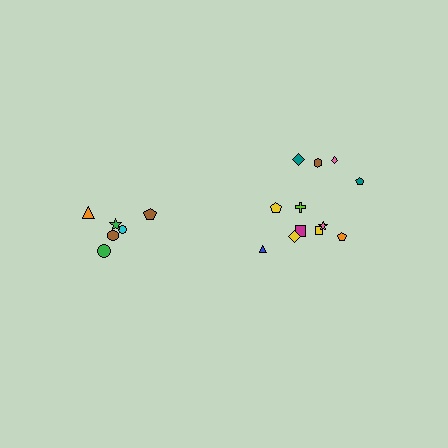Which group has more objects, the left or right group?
The right group.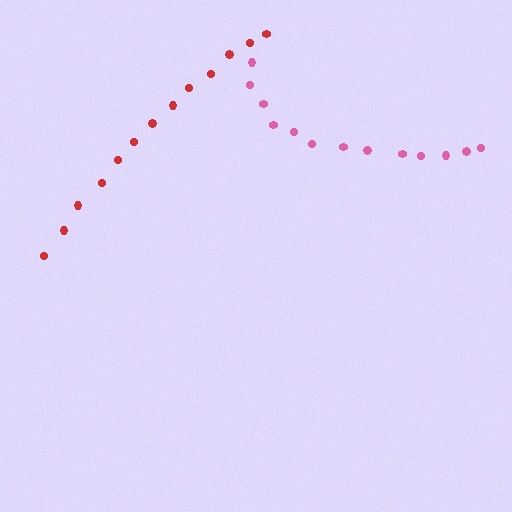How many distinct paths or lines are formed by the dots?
There are 2 distinct paths.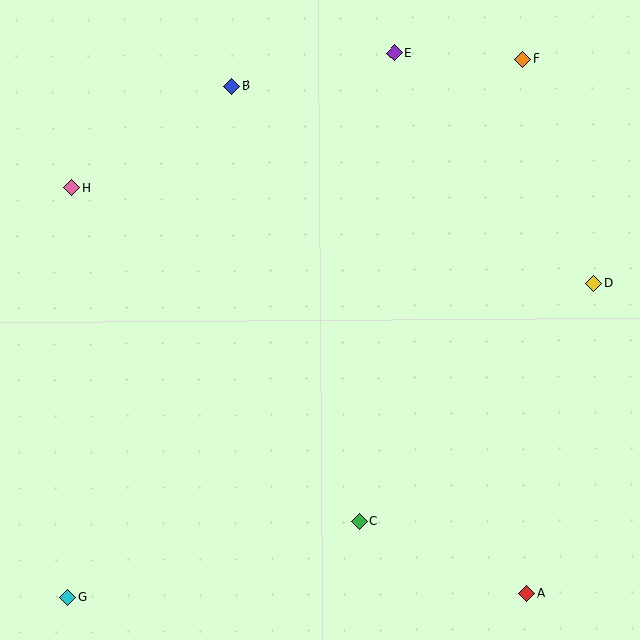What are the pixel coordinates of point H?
Point H is at (72, 187).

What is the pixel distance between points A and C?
The distance between A and C is 182 pixels.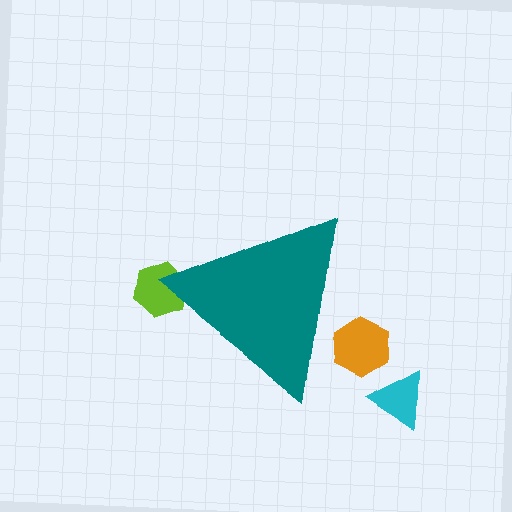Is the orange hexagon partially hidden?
Yes, the orange hexagon is partially hidden behind the teal triangle.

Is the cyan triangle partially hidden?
No, the cyan triangle is fully visible.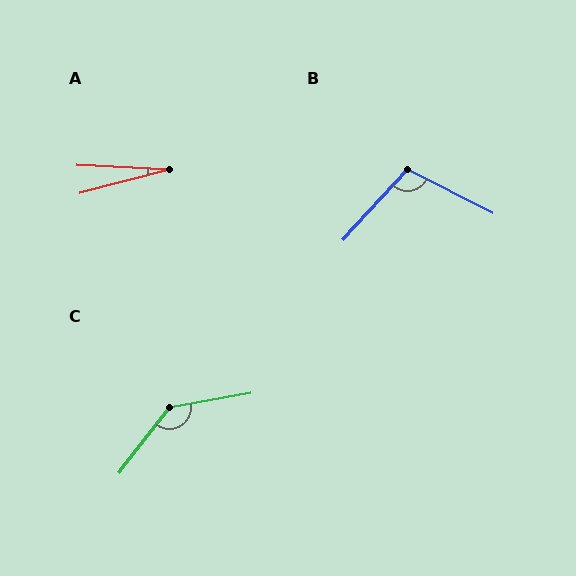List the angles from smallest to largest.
A (18°), B (105°), C (137°).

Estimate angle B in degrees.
Approximately 105 degrees.